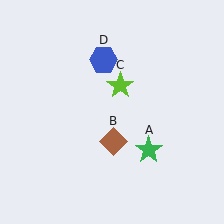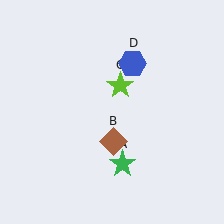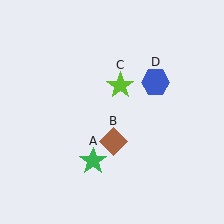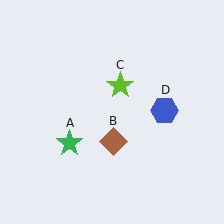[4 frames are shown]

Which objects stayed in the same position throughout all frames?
Brown diamond (object B) and lime star (object C) remained stationary.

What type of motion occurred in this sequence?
The green star (object A), blue hexagon (object D) rotated clockwise around the center of the scene.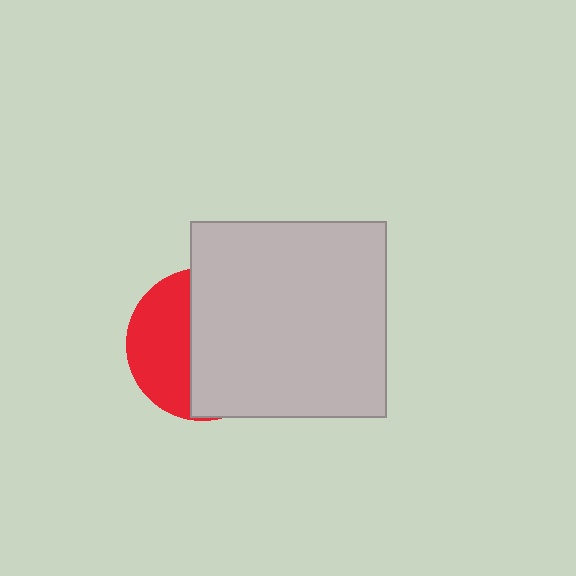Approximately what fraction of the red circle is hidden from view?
Roughly 60% of the red circle is hidden behind the light gray square.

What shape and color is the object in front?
The object in front is a light gray square.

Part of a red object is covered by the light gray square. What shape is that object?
It is a circle.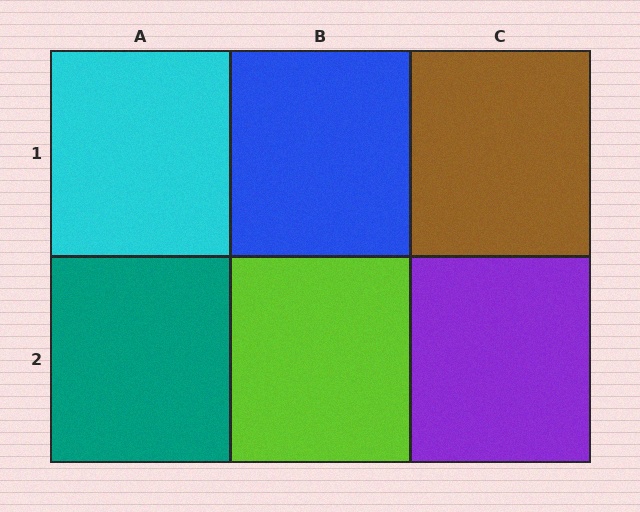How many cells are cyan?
1 cell is cyan.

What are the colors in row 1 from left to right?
Cyan, blue, brown.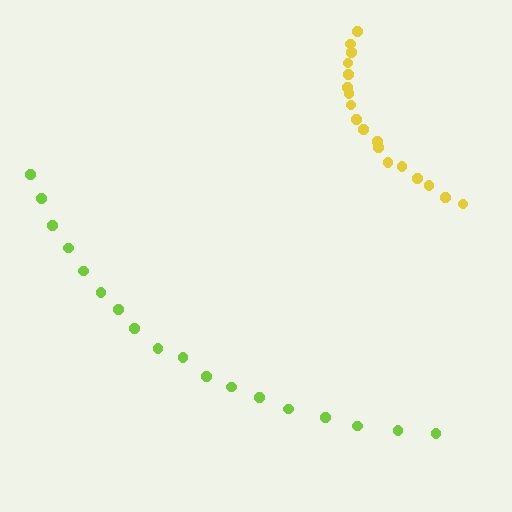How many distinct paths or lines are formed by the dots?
There are 2 distinct paths.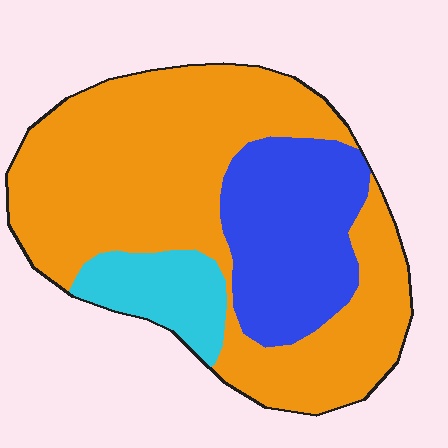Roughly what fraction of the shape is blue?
Blue covers 25% of the shape.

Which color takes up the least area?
Cyan, at roughly 10%.